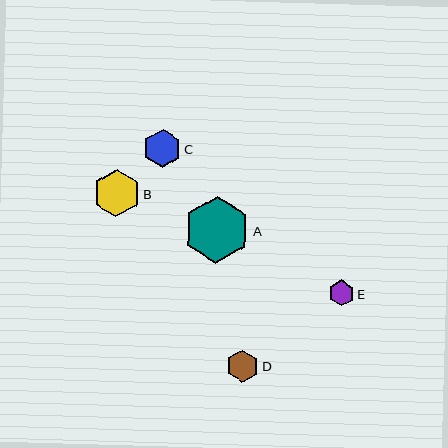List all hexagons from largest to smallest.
From largest to smallest: A, B, C, D, E.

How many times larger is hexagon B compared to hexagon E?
Hexagon B is approximately 1.8 times the size of hexagon E.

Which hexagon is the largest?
Hexagon A is the largest with a size of approximately 67 pixels.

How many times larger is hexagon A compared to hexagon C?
Hexagon A is approximately 1.8 times the size of hexagon C.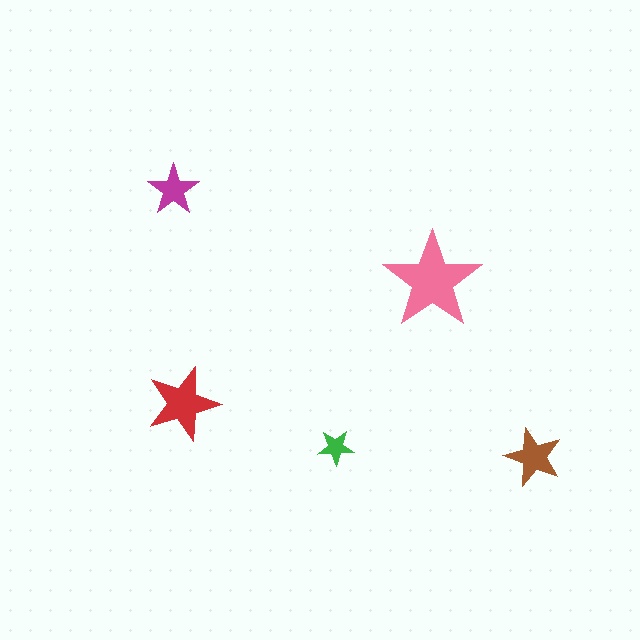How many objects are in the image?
There are 5 objects in the image.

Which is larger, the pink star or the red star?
The pink one.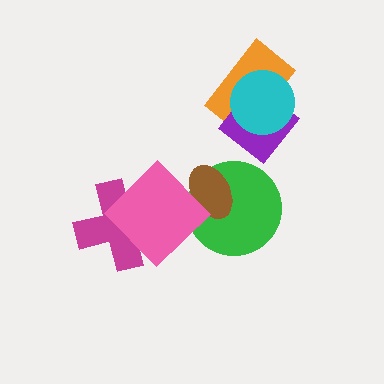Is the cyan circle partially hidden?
No, no other shape covers it.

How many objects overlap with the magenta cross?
1 object overlaps with the magenta cross.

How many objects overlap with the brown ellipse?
2 objects overlap with the brown ellipse.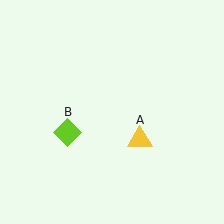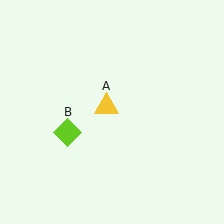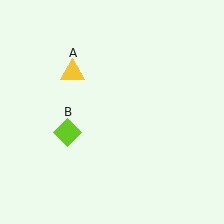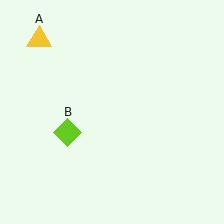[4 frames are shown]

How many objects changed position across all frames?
1 object changed position: yellow triangle (object A).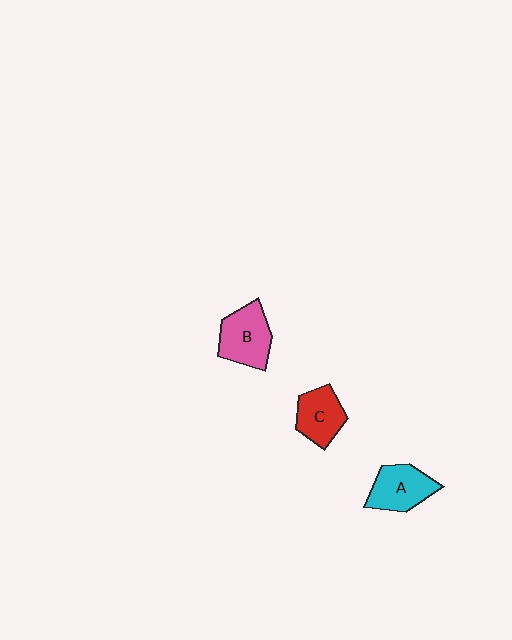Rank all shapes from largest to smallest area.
From largest to smallest: B (pink), A (cyan), C (red).